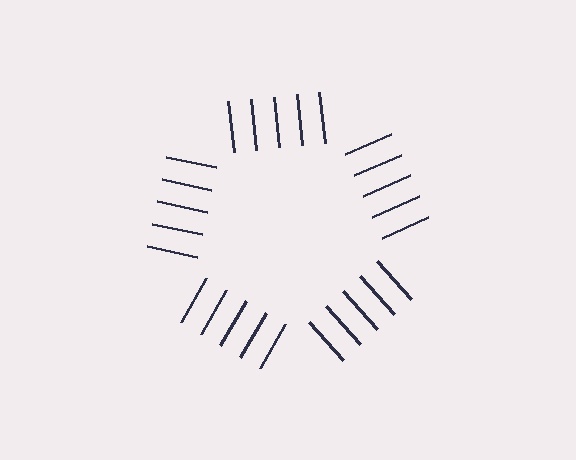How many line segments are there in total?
25 — 5 along each of the 5 edges.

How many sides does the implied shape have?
5 sides — the line-ends trace a pentagon.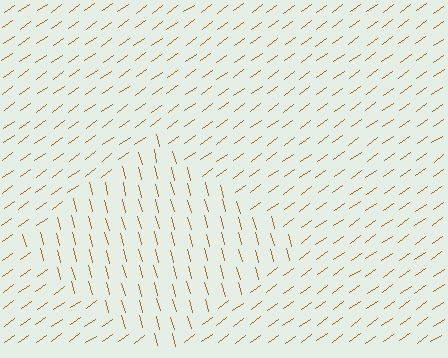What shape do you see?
I see a diamond.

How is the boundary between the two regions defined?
The boundary is defined purely by a change in line orientation (approximately 70 degrees difference). All lines are the same color and thickness.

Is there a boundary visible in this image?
Yes, there is a texture boundary formed by a change in line orientation.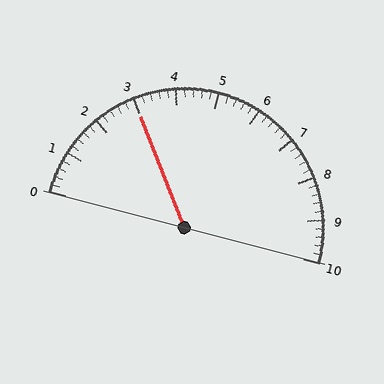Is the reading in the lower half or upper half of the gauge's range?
The reading is in the lower half of the range (0 to 10).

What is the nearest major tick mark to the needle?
The nearest major tick mark is 3.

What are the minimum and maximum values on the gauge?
The gauge ranges from 0 to 10.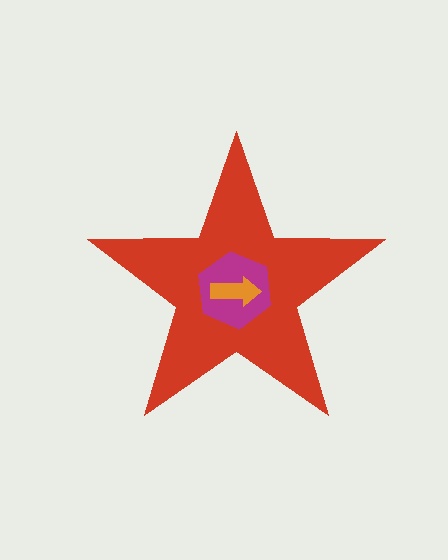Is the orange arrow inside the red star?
Yes.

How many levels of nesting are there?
3.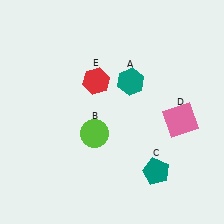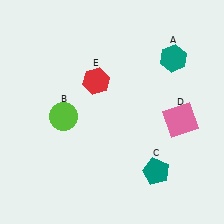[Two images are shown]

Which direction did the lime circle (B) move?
The lime circle (B) moved left.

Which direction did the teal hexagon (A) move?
The teal hexagon (A) moved right.